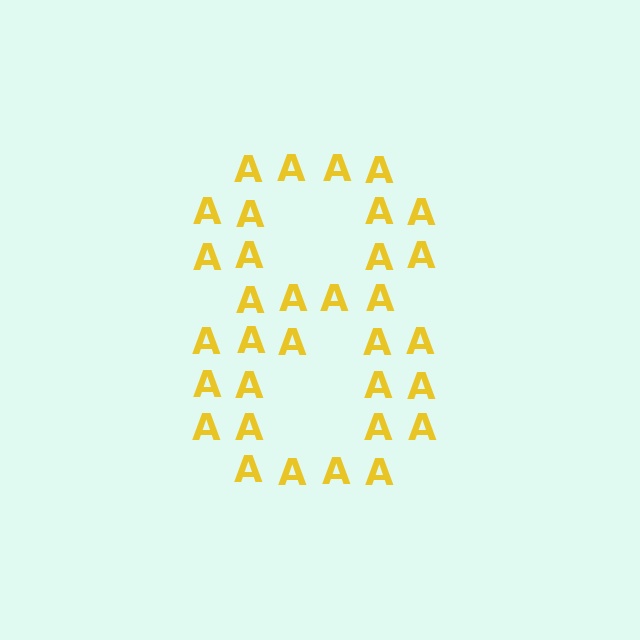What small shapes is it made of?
It is made of small letter A's.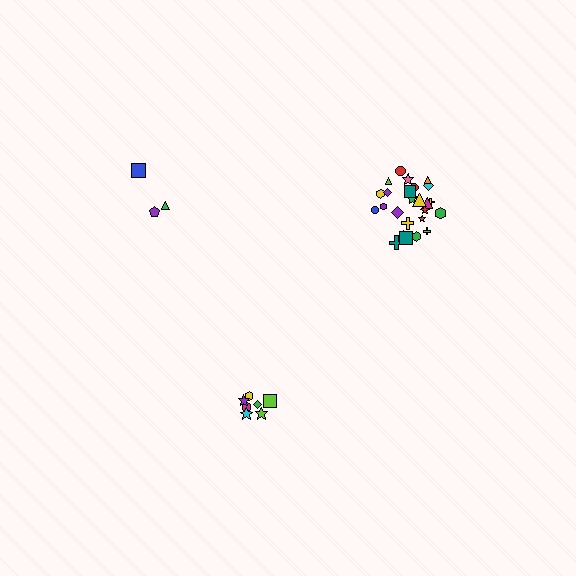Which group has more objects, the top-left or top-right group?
The top-right group.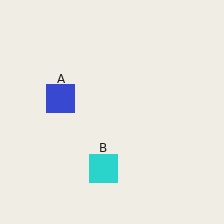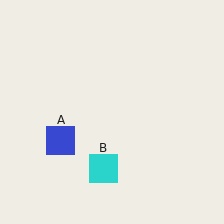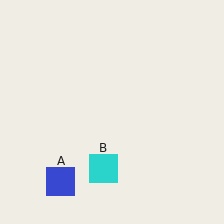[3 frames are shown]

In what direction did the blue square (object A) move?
The blue square (object A) moved down.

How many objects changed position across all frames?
1 object changed position: blue square (object A).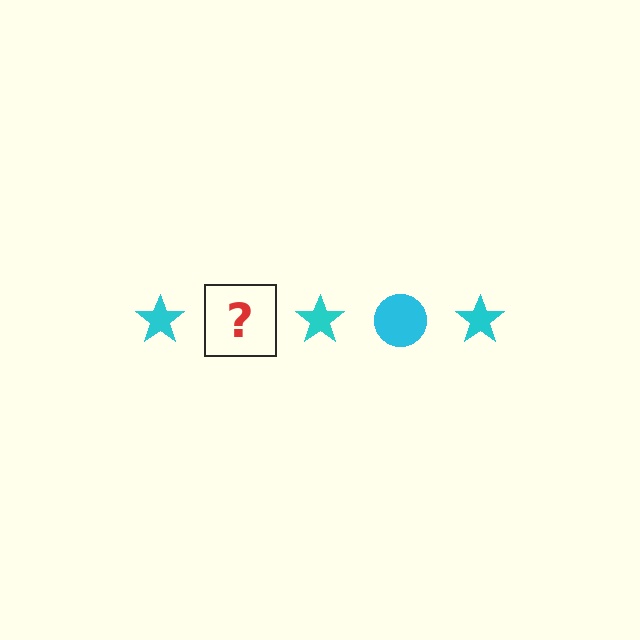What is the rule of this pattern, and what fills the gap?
The rule is that the pattern cycles through star, circle shapes in cyan. The gap should be filled with a cyan circle.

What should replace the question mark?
The question mark should be replaced with a cyan circle.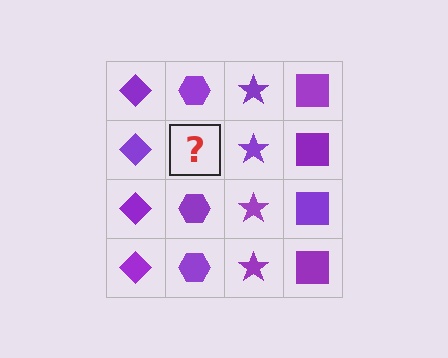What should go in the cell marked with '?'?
The missing cell should contain a purple hexagon.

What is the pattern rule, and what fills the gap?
The rule is that each column has a consistent shape. The gap should be filled with a purple hexagon.